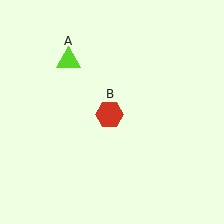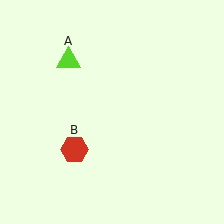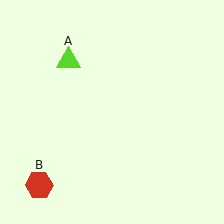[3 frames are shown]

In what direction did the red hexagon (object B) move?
The red hexagon (object B) moved down and to the left.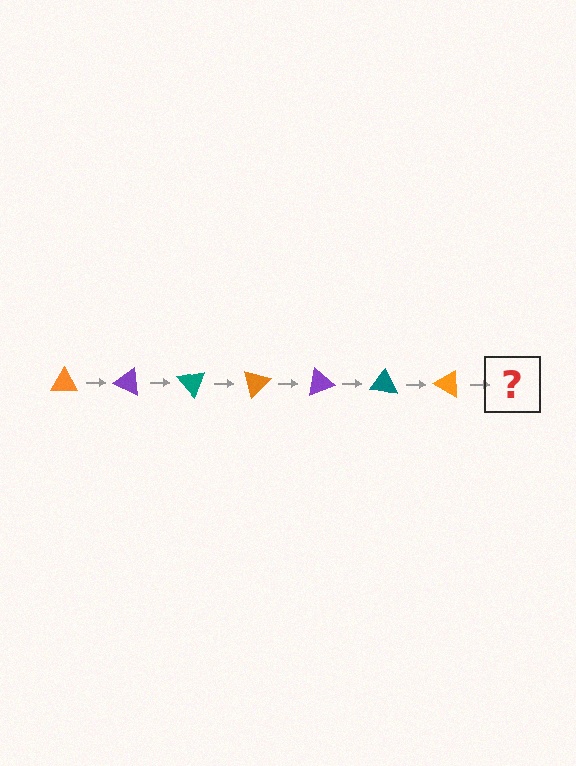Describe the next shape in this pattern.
It should be a purple triangle, rotated 175 degrees from the start.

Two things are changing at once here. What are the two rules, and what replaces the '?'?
The two rules are that it rotates 25 degrees each step and the color cycles through orange, purple, and teal. The '?' should be a purple triangle, rotated 175 degrees from the start.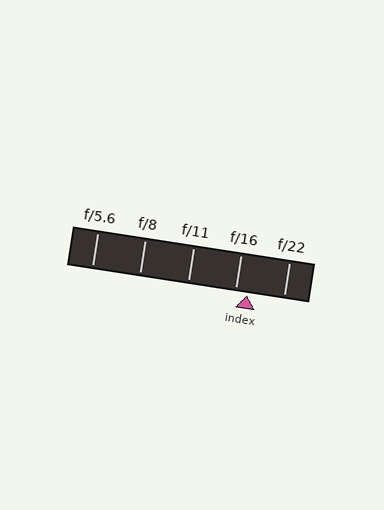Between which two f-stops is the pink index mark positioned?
The index mark is between f/16 and f/22.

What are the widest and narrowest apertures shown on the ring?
The widest aperture shown is f/5.6 and the narrowest is f/22.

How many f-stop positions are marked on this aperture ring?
There are 5 f-stop positions marked.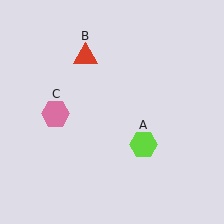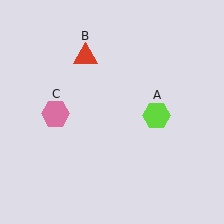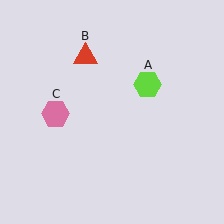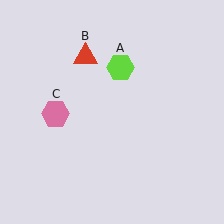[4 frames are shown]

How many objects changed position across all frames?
1 object changed position: lime hexagon (object A).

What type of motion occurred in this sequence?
The lime hexagon (object A) rotated counterclockwise around the center of the scene.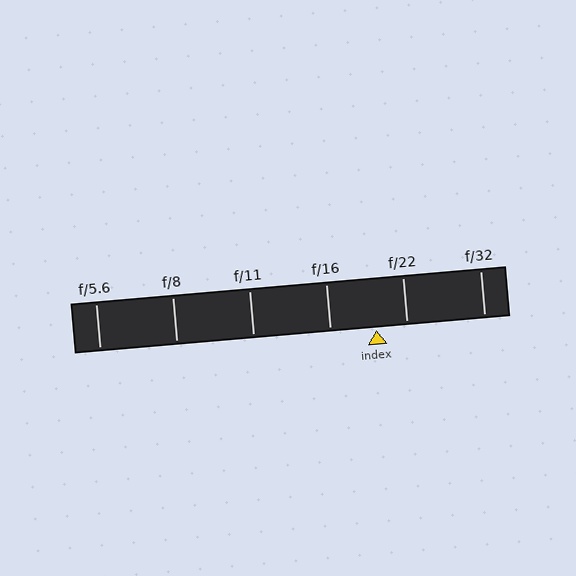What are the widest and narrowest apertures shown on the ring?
The widest aperture shown is f/5.6 and the narrowest is f/32.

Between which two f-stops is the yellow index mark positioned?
The index mark is between f/16 and f/22.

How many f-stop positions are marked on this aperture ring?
There are 6 f-stop positions marked.